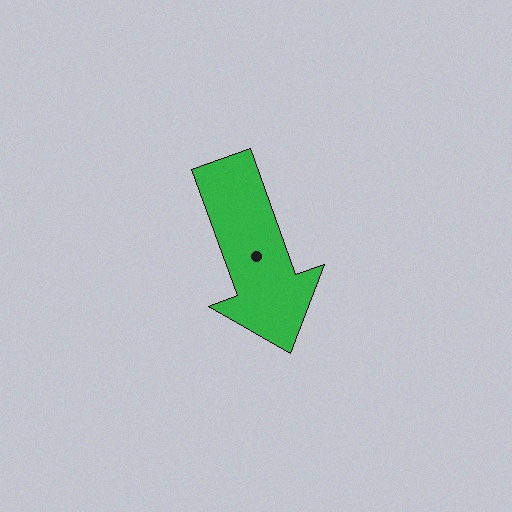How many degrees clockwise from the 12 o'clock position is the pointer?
Approximately 160 degrees.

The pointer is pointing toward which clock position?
Roughly 5 o'clock.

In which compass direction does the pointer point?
South.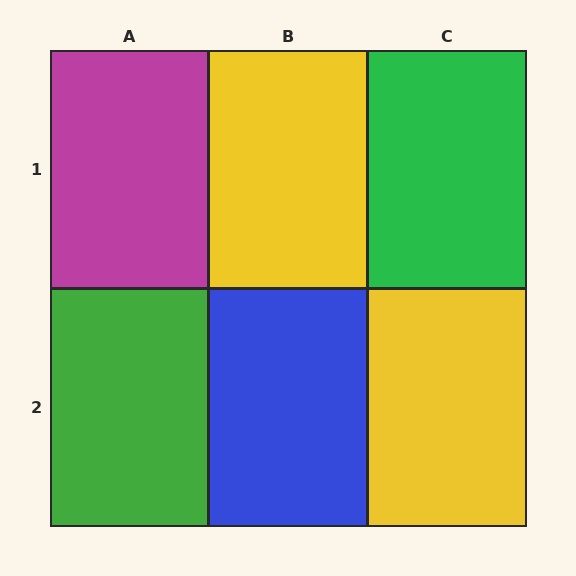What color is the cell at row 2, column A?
Green.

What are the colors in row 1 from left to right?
Magenta, yellow, green.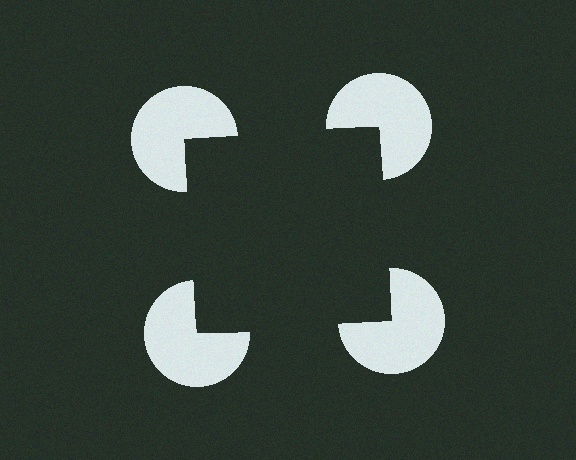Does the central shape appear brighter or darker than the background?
It typically appears slightly darker than the background, even though no actual brightness change is drawn.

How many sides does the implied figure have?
4 sides.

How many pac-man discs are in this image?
There are 4 — one at each vertex of the illusory square.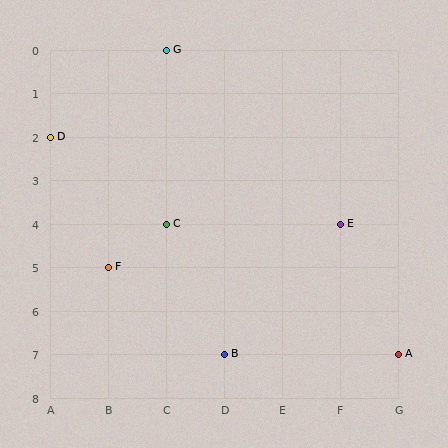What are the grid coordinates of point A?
Point A is at grid coordinates (G, 7).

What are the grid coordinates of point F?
Point F is at grid coordinates (B, 5).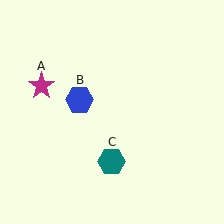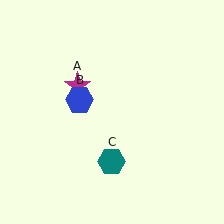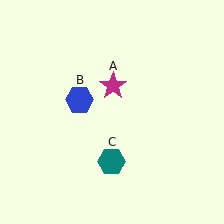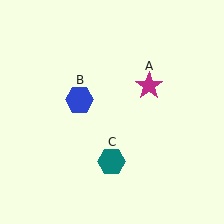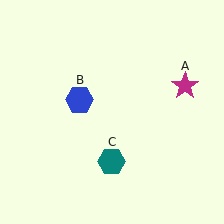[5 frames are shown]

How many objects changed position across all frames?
1 object changed position: magenta star (object A).